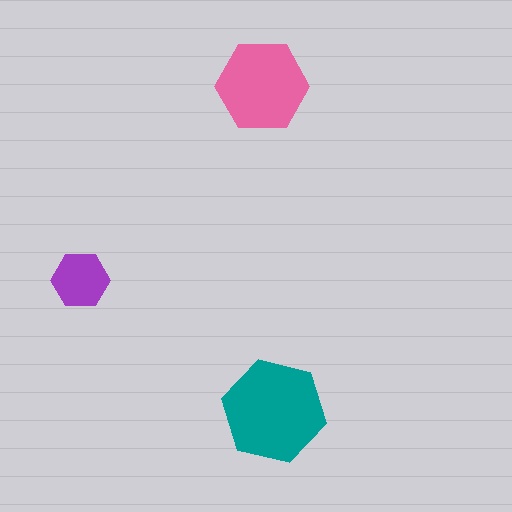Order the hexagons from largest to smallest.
the teal one, the pink one, the purple one.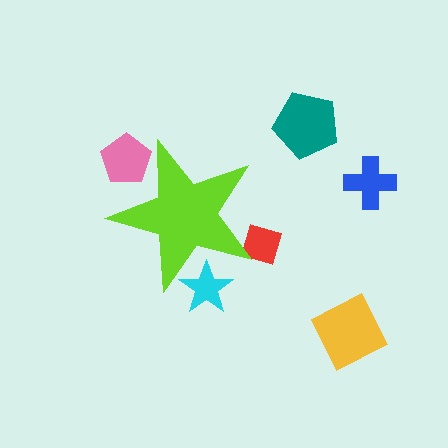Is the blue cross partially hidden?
No, the blue cross is fully visible.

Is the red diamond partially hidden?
Yes, the red diamond is partially hidden behind the lime star.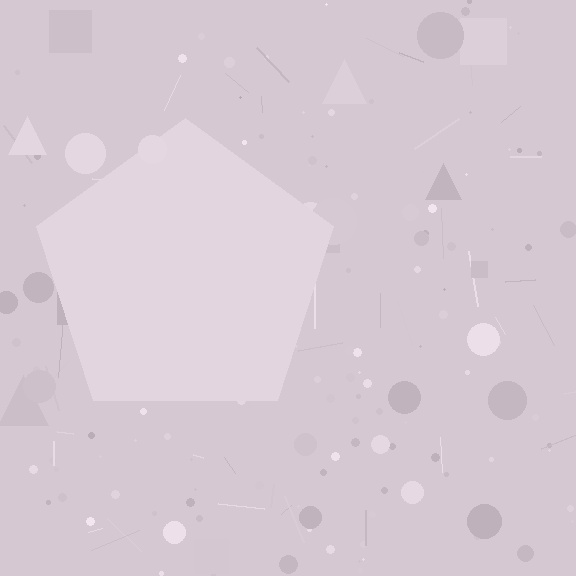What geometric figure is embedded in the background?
A pentagon is embedded in the background.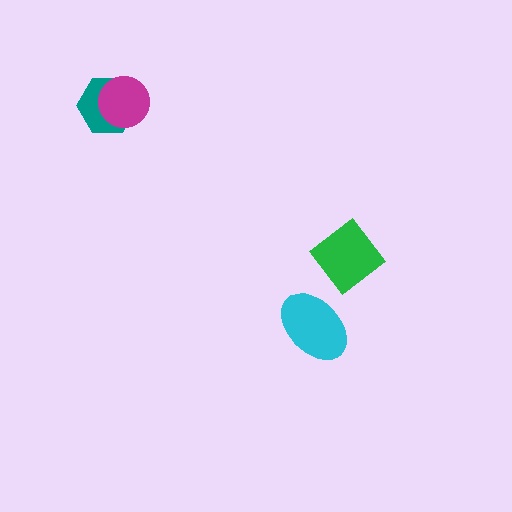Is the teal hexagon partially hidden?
Yes, it is partially covered by another shape.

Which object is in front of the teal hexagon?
The magenta circle is in front of the teal hexagon.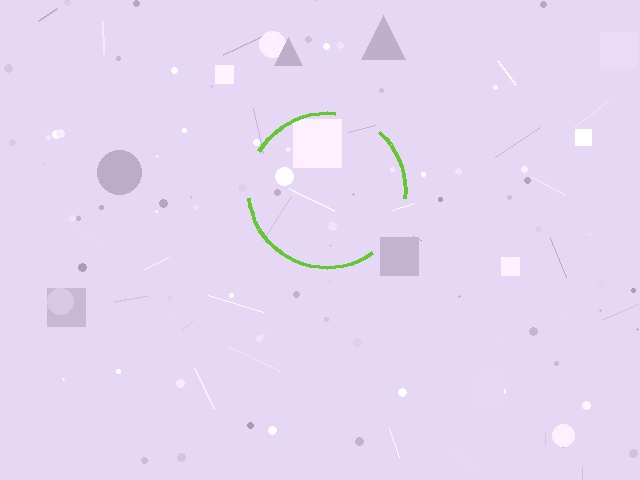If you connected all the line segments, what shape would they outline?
They would outline a circle.